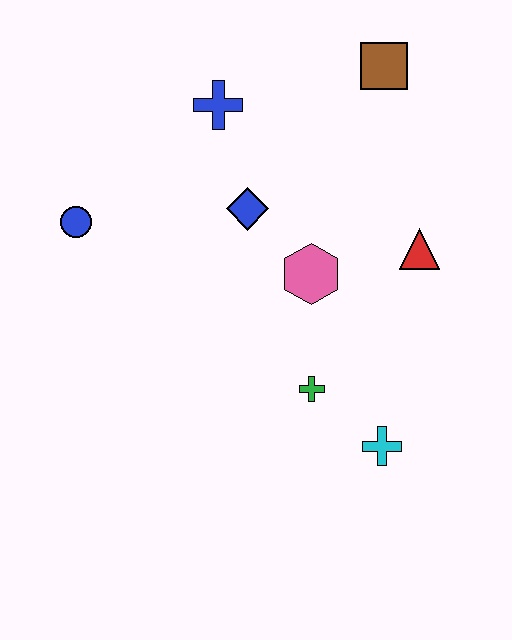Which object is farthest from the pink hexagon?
The blue circle is farthest from the pink hexagon.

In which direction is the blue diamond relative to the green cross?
The blue diamond is above the green cross.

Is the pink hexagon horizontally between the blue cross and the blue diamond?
No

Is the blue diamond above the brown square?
No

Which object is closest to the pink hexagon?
The blue diamond is closest to the pink hexagon.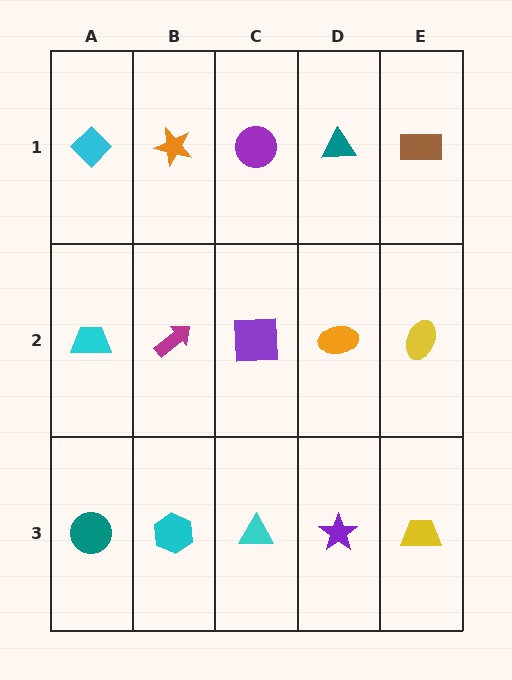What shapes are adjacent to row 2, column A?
A cyan diamond (row 1, column A), a teal circle (row 3, column A), a magenta arrow (row 2, column B).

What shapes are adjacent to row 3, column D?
An orange ellipse (row 2, column D), a cyan triangle (row 3, column C), a yellow trapezoid (row 3, column E).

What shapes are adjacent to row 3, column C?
A purple square (row 2, column C), a cyan hexagon (row 3, column B), a purple star (row 3, column D).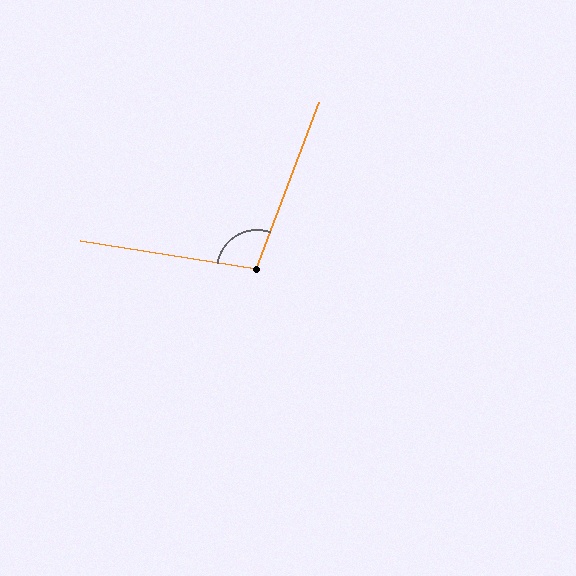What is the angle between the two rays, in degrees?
Approximately 101 degrees.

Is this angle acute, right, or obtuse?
It is obtuse.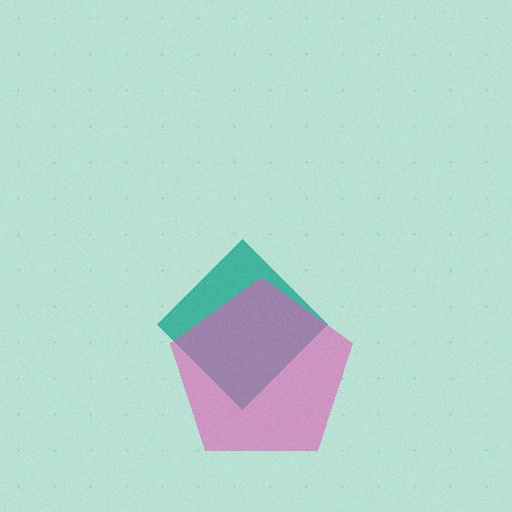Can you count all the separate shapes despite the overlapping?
Yes, there are 2 separate shapes.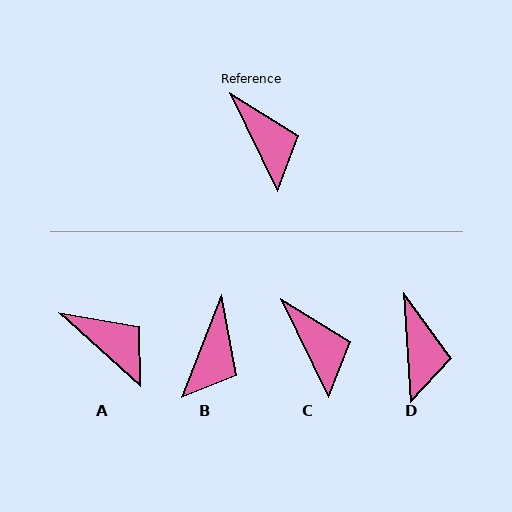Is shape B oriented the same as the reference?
No, it is off by about 48 degrees.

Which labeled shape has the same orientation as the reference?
C.